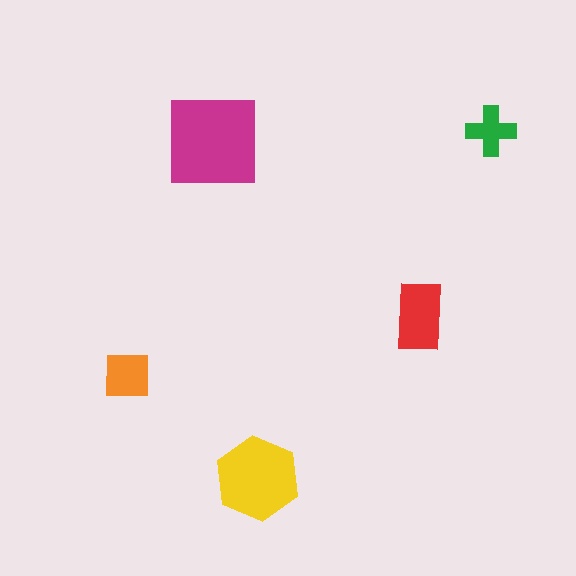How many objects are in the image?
There are 5 objects in the image.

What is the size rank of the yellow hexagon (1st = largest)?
2nd.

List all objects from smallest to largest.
The green cross, the orange square, the red rectangle, the yellow hexagon, the magenta square.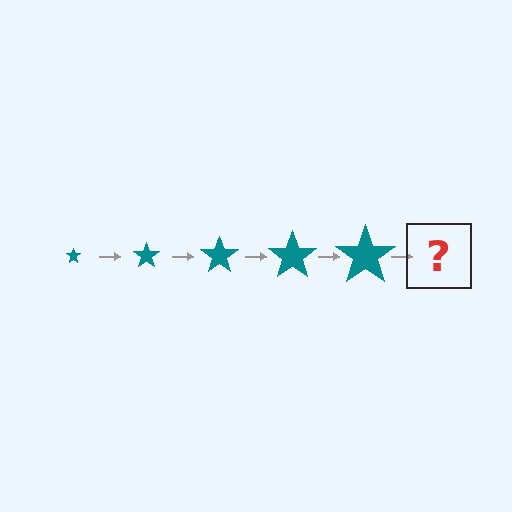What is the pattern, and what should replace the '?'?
The pattern is that the star gets progressively larger each step. The '?' should be a teal star, larger than the previous one.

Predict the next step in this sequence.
The next step is a teal star, larger than the previous one.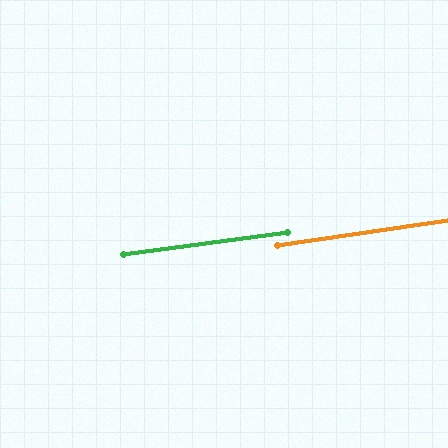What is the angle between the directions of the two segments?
Approximately 1 degree.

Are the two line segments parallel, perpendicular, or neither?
Parallel — their directions differ by only 0.8°.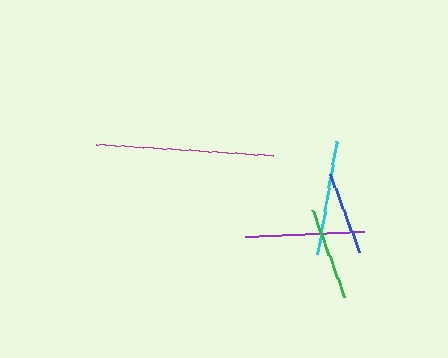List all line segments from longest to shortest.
From longest to shortest: magenta, purple, cyan, green, blue.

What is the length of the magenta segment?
The magenta segment is approximately 177 pixels long.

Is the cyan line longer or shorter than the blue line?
The cyan line is longer than the blue line.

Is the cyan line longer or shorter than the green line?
The cyan line is longer than the green line.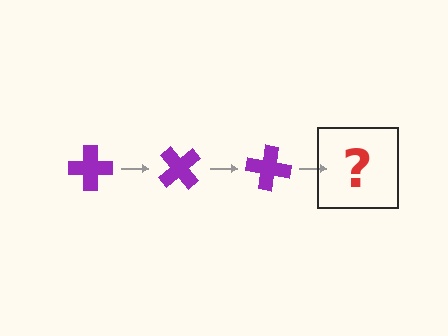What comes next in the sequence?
The next element should be a purple cross rotated 150 degrees.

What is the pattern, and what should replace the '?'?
The pattern is that the cross rotates 50 degrees each step. The '?' should be a purple cross rotated 150 degrees.